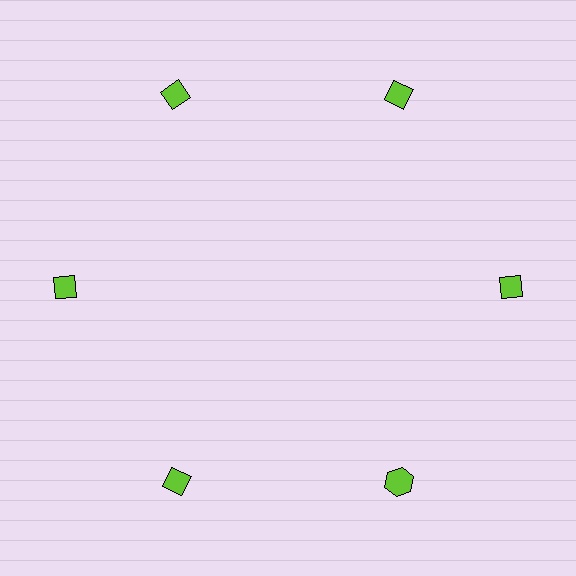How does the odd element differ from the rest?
It has a different shape: hexagon instead of diamond.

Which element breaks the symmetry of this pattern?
The lime hexagon at roughly the 5 o'clock position breaks the symmetry. All other shapes are lime diamonds.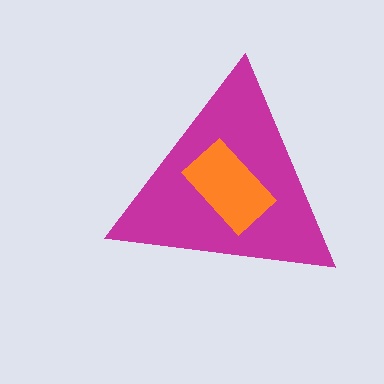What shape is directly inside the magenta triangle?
The orange rectangle.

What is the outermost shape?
The magenta triangle.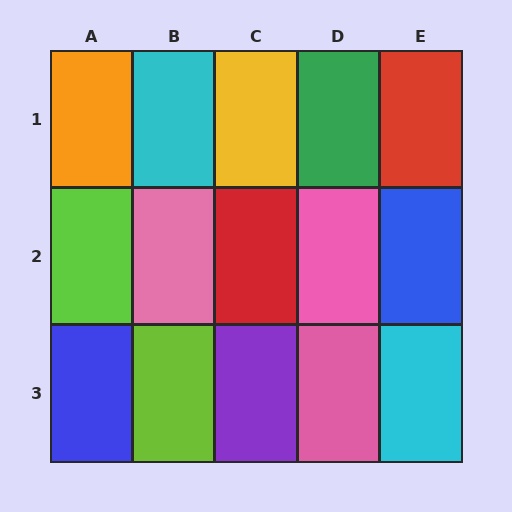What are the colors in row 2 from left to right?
Lime, pink, red, pink, blue.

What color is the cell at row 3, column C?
Purple.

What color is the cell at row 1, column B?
Cyan.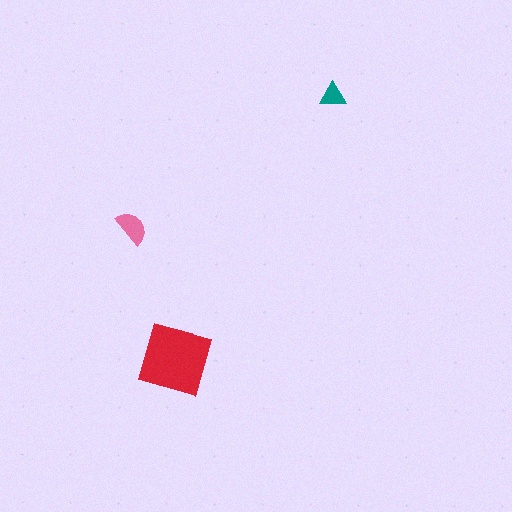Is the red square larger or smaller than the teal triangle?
Larger.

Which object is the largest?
The red square.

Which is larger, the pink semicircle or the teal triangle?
The pink semicircle.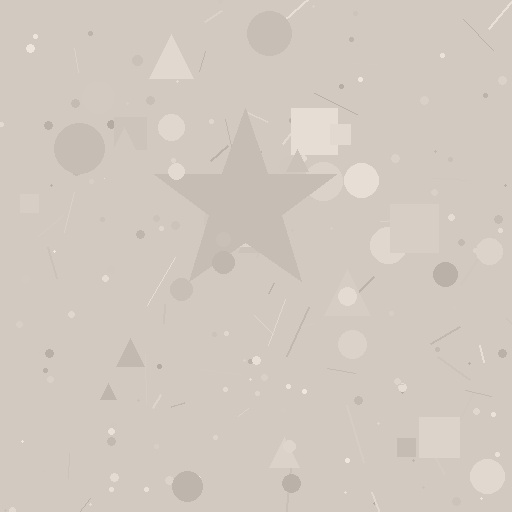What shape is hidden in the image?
A star is hidden in the image.